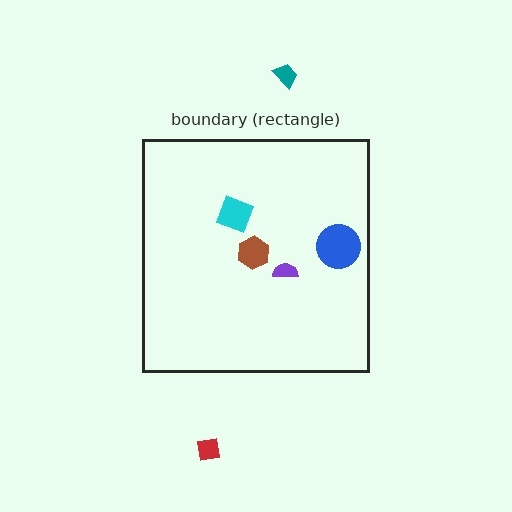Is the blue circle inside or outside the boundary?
Inside.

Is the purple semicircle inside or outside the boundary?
Inside.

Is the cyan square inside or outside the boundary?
Inside.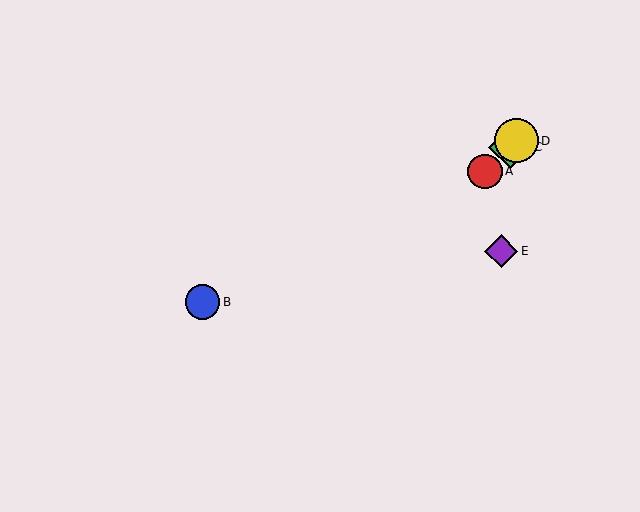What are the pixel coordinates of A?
Object A is at (485, 171).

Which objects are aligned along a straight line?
Objects A, C, D are aligned along a straight line.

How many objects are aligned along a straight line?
3 objects (A, C, D) are aligned along a straight line.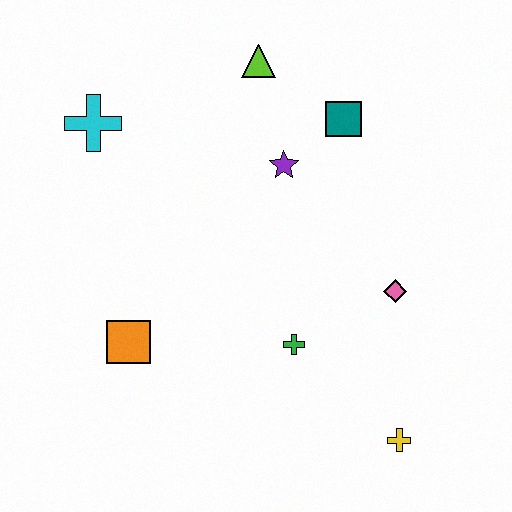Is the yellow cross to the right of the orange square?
Yes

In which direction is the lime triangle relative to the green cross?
The lime triangle is above the green cross.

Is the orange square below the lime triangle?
Yes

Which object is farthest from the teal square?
The yellow cross is farthest from the teal square.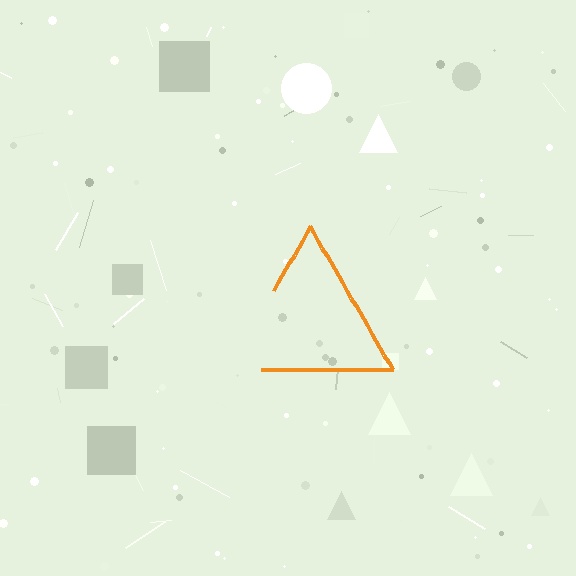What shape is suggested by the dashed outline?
The dashed outline suggests a triangle.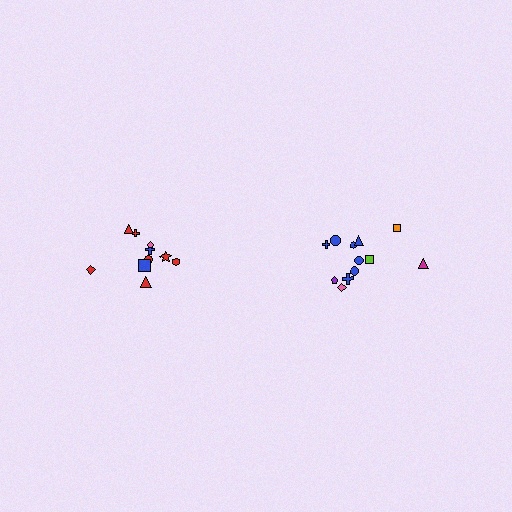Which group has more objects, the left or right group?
The right group.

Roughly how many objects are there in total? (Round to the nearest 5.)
Roughly 20 objects in total.